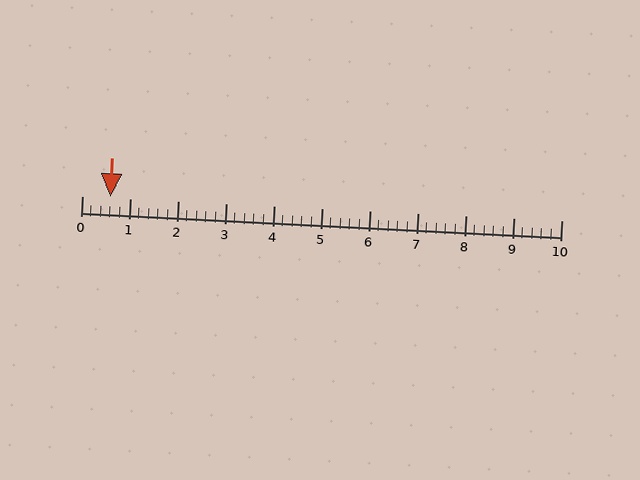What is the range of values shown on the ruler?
The ruler shows values from 0 to 10.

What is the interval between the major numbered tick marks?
The major tick marks are spaced 1 units apart.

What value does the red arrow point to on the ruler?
The red arrow points to approximately 0.6.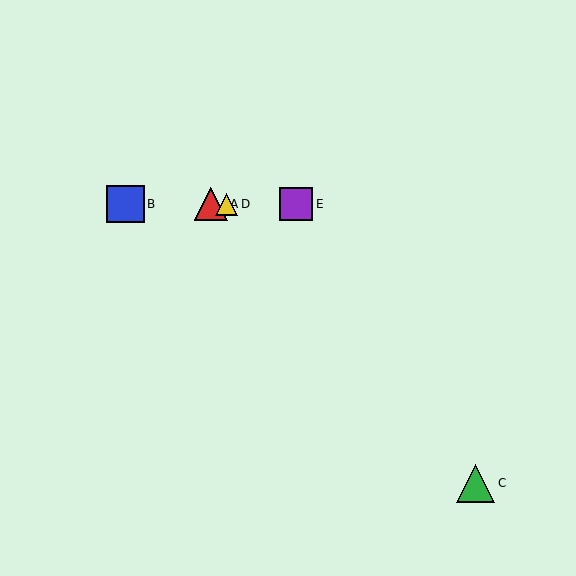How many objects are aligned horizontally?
4 objects (A, B, D, E) are aligned horizontally.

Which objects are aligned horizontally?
Objects A, B, D, E are aligned horizontally.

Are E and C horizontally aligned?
No, E is at y≈204 and C is at y≈483.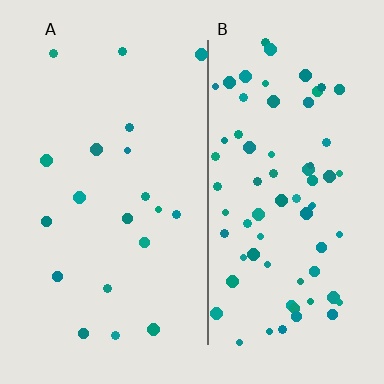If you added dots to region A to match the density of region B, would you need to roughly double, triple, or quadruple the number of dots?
Approximately quadruple.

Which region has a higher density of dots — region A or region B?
B (the right).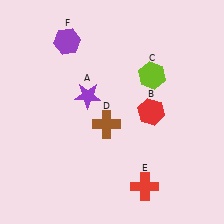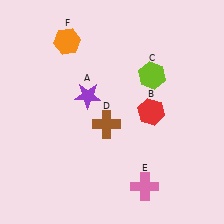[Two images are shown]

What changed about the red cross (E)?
In Image 1, E is red. In Image 2, it changed to pink.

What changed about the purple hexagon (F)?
In Image 1, F is purple. In Image 2, it changed to orange.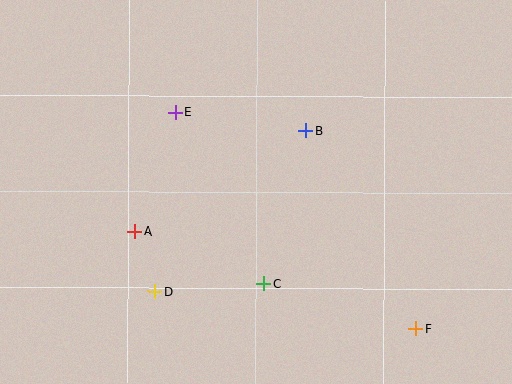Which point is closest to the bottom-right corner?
Point F is closest to the bottom-right corner.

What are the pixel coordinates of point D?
Point D is at (154, 291).